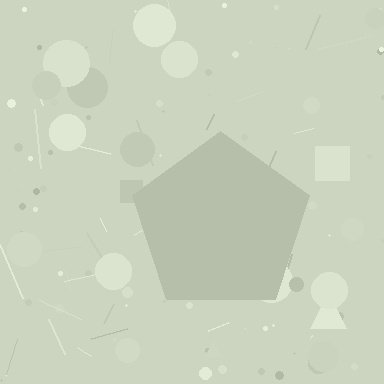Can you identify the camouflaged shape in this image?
The camouflaged shape is a pentagon.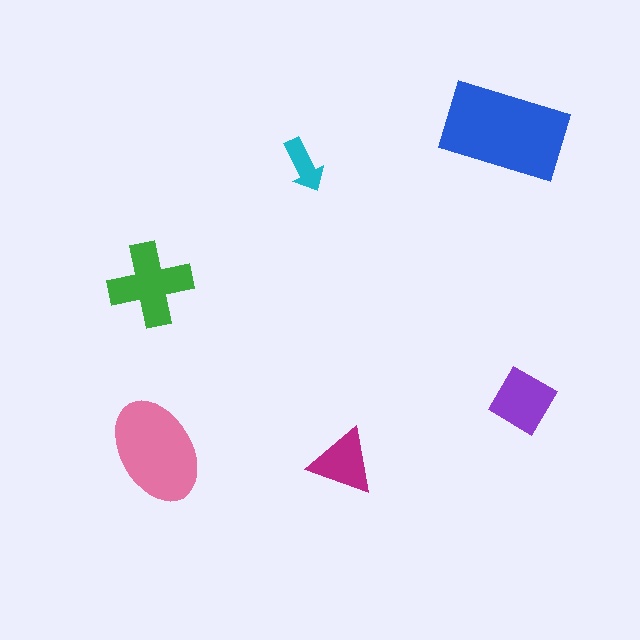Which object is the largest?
The blue rectangle.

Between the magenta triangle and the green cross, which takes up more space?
The green cross.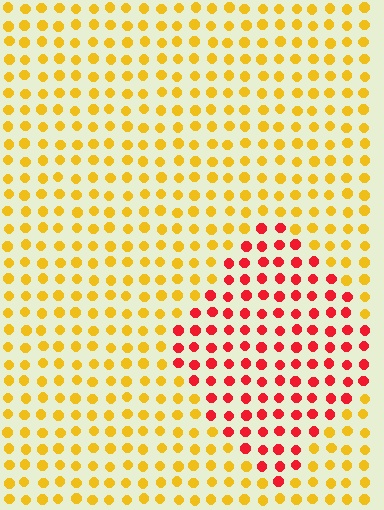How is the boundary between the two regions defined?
The boundary is defined purely by a slight shift in hue (about 52 degrees). Spacing, size, and orientation are identical on both sides.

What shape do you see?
I see a diamond.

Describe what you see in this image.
The image is filled with small yellow elements in a uniform arrangement. A diamond-shaped region is visible where the elements are tinted to a slightly different hue, forming a subtle color boundary.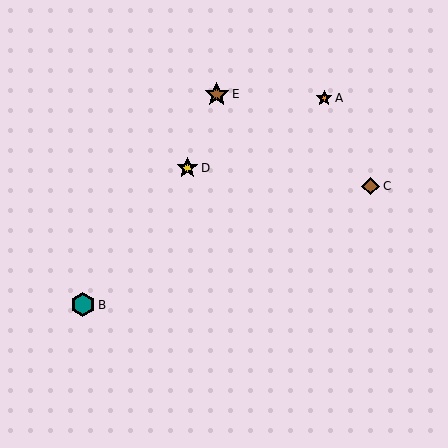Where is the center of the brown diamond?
The center of the brown diamond is at (371, 186).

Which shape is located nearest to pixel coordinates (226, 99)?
The brown star (labeled E) at (217, 94) is nearest to that location.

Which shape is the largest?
The brown star (labeled E) is the largest.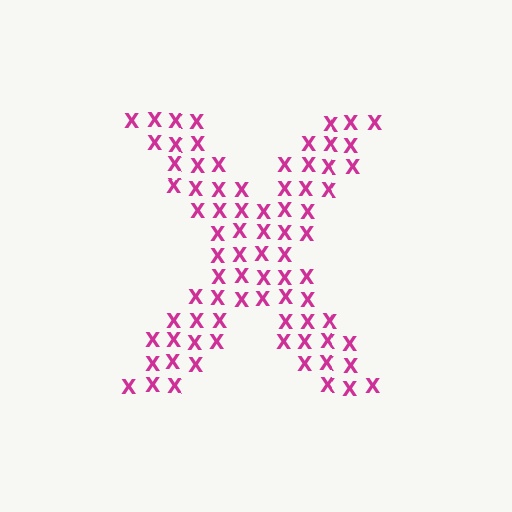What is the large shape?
The large shape is the letter X.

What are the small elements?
The small elements are letter X's.